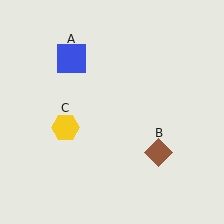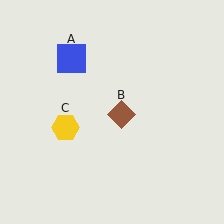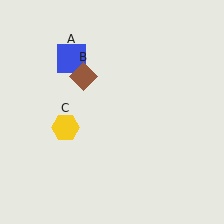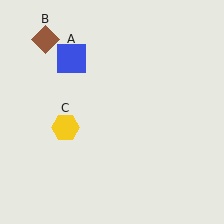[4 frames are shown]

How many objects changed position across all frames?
1 object changed position: brown diamond (object B).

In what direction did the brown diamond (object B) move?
The brown diamond (object B) moved up and to the left.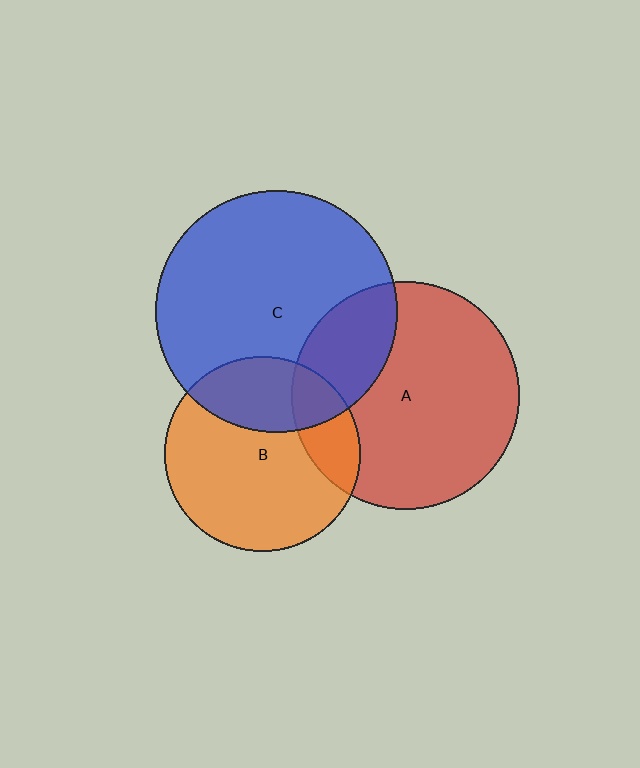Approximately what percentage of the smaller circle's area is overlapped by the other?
Approximately 30%.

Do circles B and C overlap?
Yes.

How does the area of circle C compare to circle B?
Approximately 1.5 times.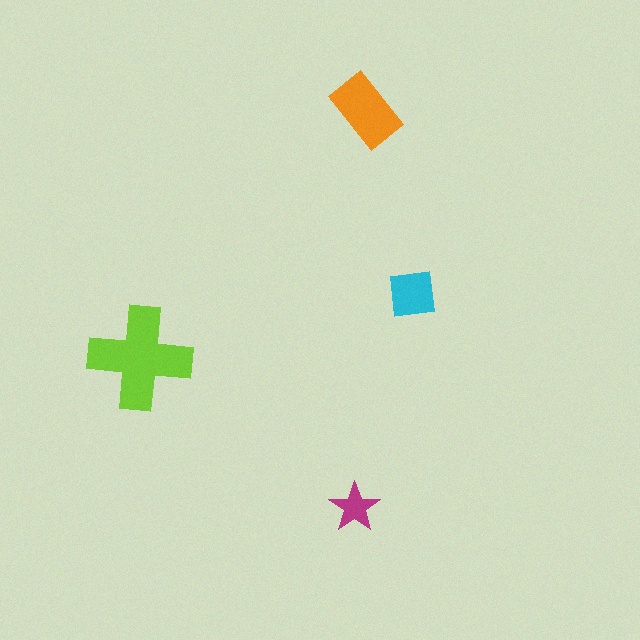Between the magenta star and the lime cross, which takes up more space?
The lime cross.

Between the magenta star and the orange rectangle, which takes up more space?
The orange rectangle.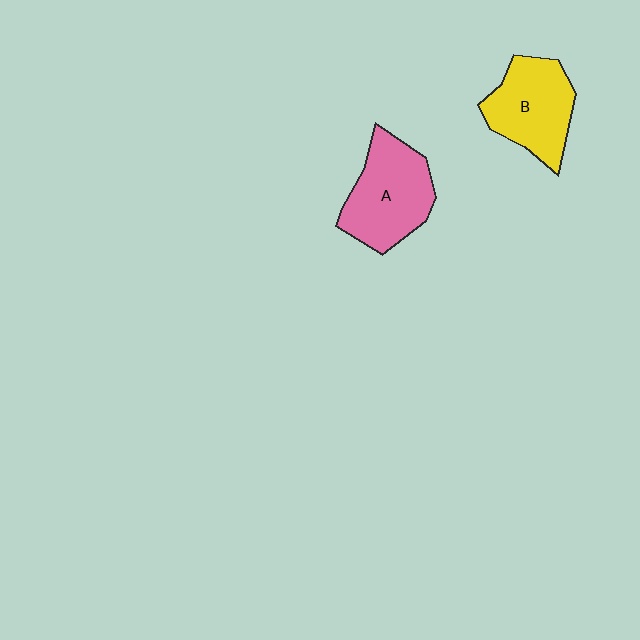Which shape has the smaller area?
Shape B (yellow).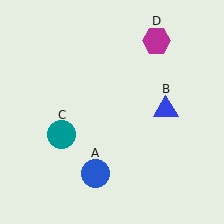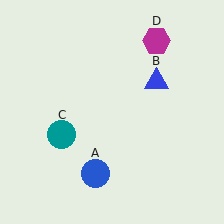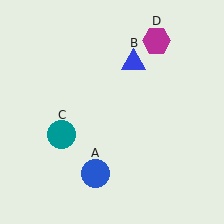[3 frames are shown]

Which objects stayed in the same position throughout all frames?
Blue circle (object A) and teal circle (object C) and magenta hexagon (object D) remained stationary.